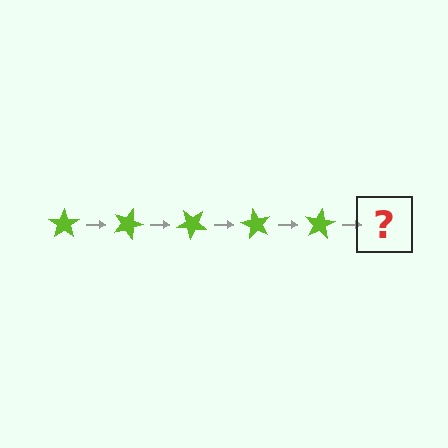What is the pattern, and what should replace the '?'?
The pattern is that the star rotates 20 degrees each step. The '?' should be a lime star rotated 100 degrees.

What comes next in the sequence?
The next element should be a lime star rotated 100 degrees.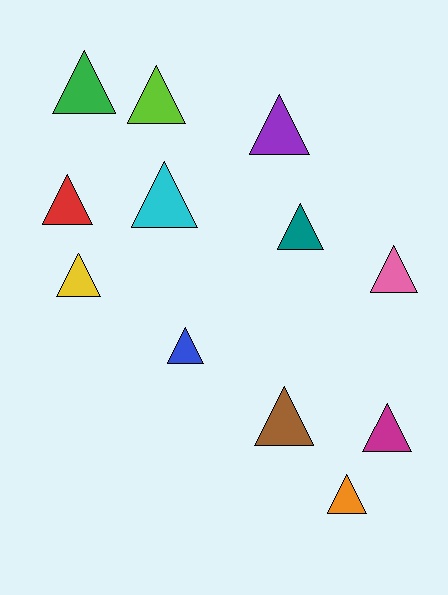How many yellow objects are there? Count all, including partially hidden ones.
There is 1 yellow object.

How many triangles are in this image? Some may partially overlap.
There are 12 triangles.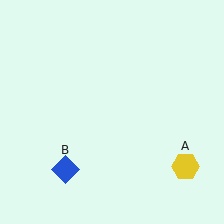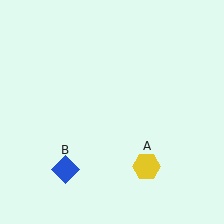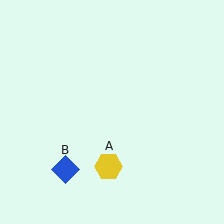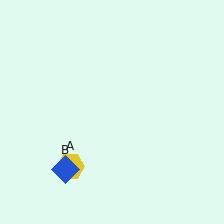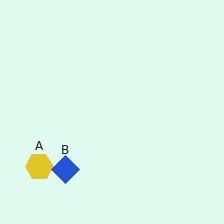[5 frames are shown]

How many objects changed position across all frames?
1 object changed position: yellow hexagon (object A).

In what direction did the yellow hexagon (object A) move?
The yellow hexagon (object A) moved left.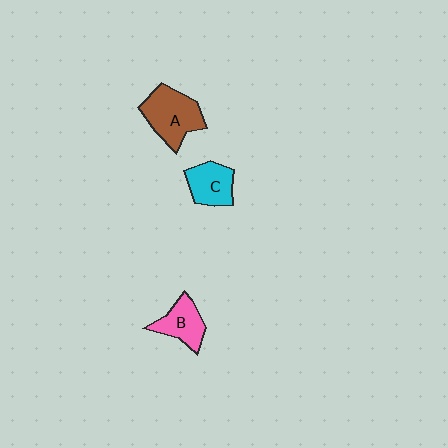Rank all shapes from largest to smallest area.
From largest to smallest: A (brown), C (cyan), B (pink).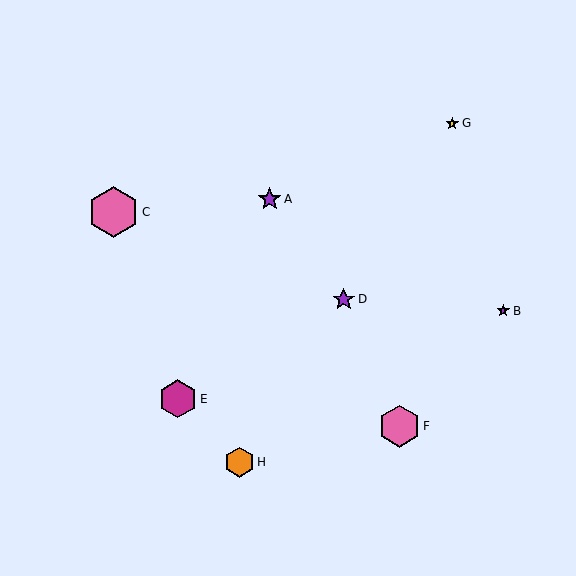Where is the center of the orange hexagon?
The center of the orange hexagon is at (239, 462).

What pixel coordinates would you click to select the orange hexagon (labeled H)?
Click at (239, 462) to select the orange hexagon H.